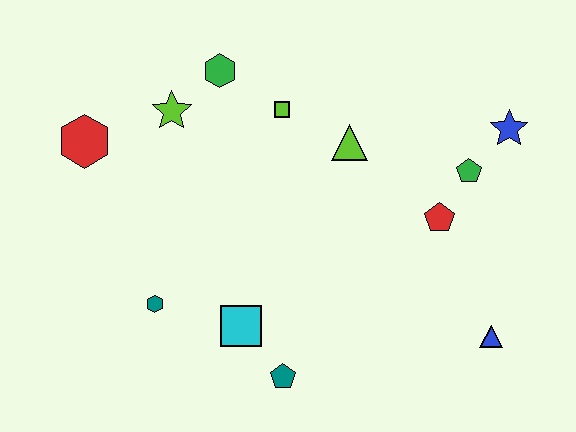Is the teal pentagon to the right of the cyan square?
Yes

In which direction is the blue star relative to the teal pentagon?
The blue star is above the teal pentagon.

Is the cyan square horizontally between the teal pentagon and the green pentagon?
No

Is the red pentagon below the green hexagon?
Yes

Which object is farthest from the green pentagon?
The red hexagon is farthest from the green pentagon.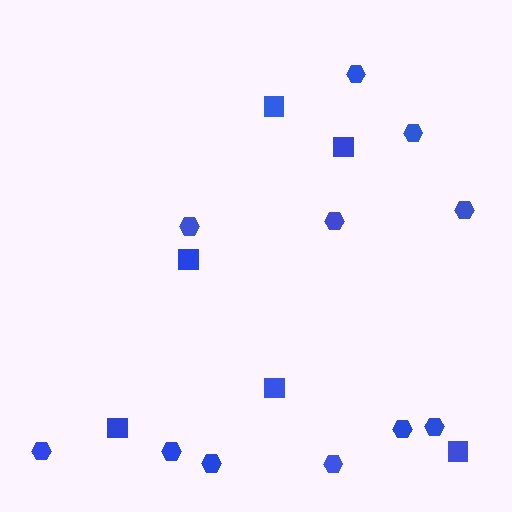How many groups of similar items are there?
There are 2 groups: one group of hexagons (11) and one group of squares (6).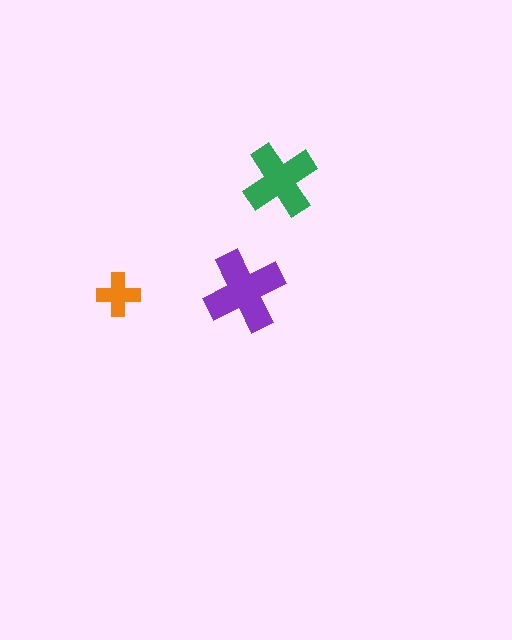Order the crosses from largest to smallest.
the purple one, the green one, the orange one.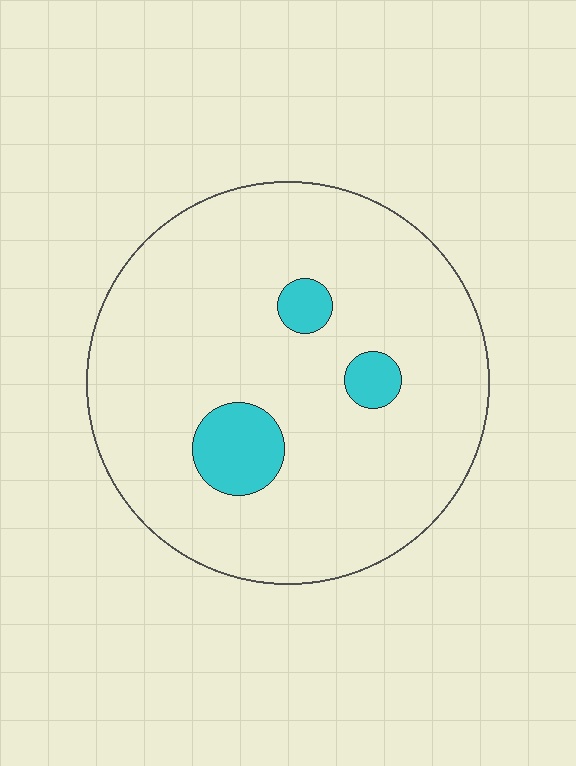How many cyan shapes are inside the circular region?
3.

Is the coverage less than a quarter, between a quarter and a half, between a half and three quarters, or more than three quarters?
Less than a quarter.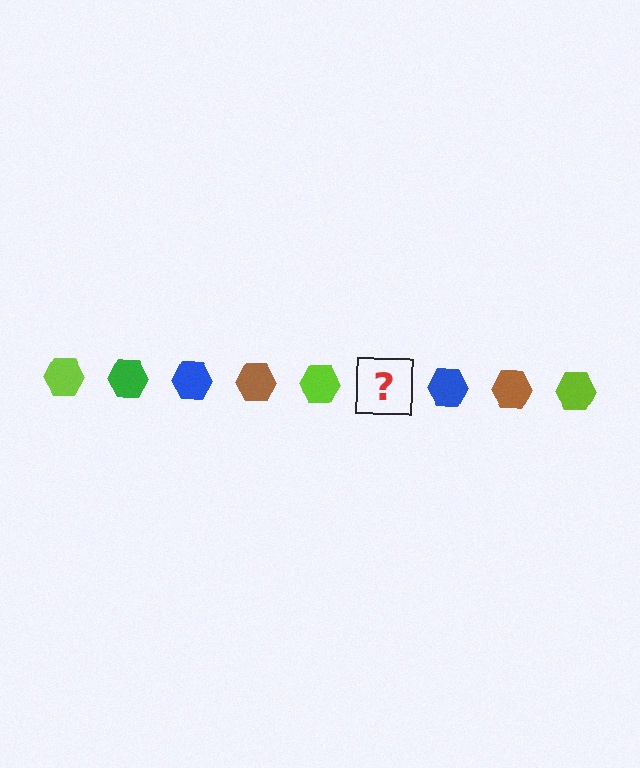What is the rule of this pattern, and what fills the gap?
The rule is that the pattern cycles through lime, green, blue, brown hexagons. The gap should be filled with a green hexagon.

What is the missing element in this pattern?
The missing element is a green hexagon.